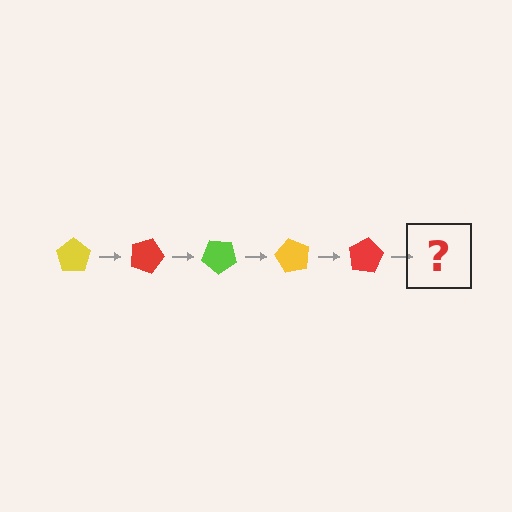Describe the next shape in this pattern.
It should be a lime pentagon, rotated 100 degrees from the start.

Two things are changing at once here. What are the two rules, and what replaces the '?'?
The two rules are that it rotates 20 degrees each step and the color cycles through yellow, red, and lime. The '?' should be a lime pentagon, rotated 100 degrees from the start.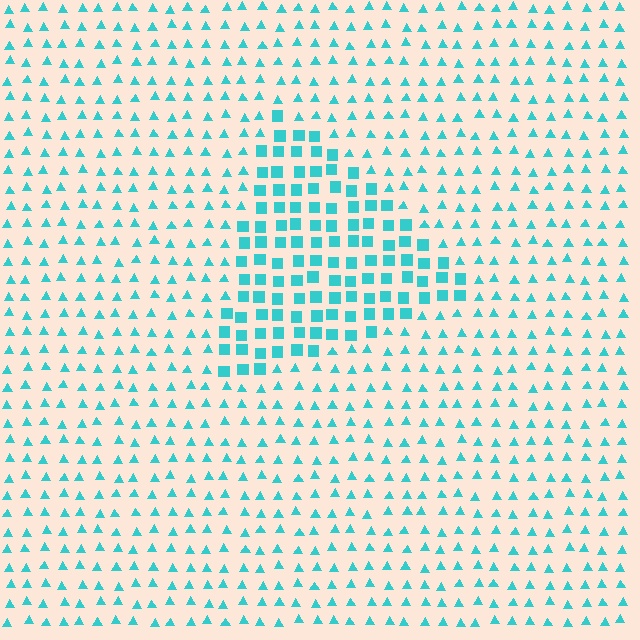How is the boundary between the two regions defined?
The boundary is defined by a change in element shape: squares inside vs. triangles outside. All elements share the same color and spacing.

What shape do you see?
I see a triangle.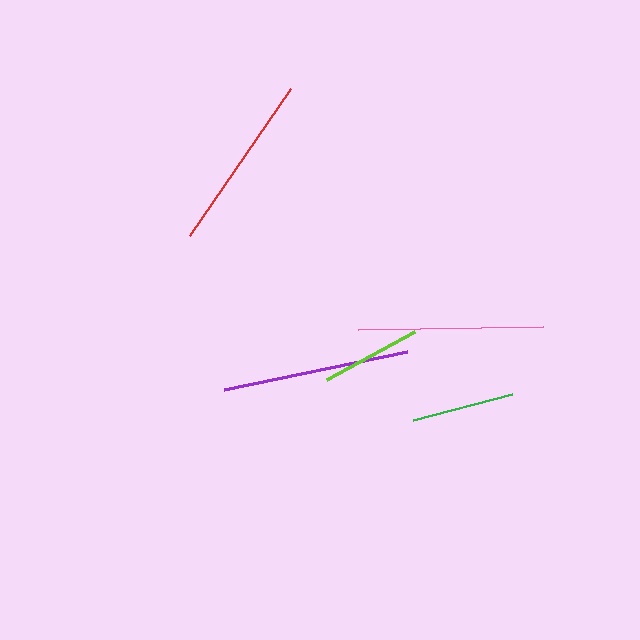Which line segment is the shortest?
The lime line is the shortest at approximately 100 pixels.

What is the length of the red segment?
The red segment is approximately 179 pixels long.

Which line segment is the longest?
The purple line is the longest at approximately 187 pixels.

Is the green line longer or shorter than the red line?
The red line is longer than the green line.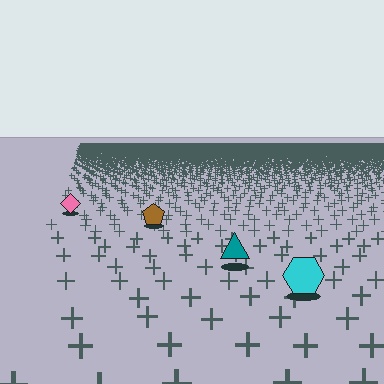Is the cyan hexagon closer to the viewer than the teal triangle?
Yes. The cyan hexagon is closer — you can tell from the texture gradient: the ground texture is coarser near it.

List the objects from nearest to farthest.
From nearest to farthest: the cyan hexagon, the teal triangle, the brown pentagon, the pink diamond.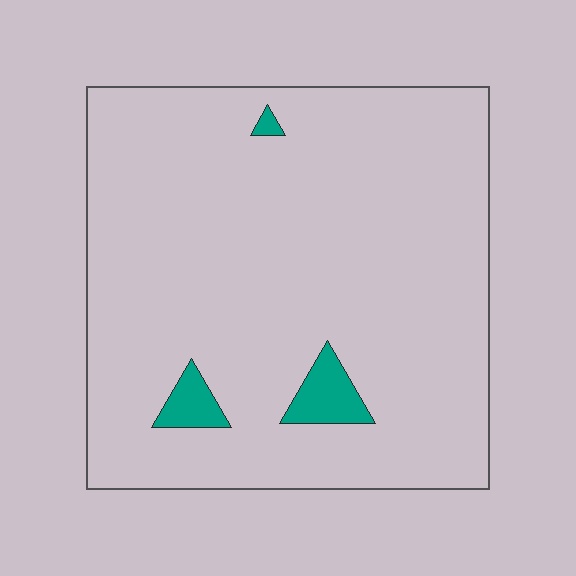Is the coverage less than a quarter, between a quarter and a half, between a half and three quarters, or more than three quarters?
Less than a quarter.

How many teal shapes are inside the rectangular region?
3.